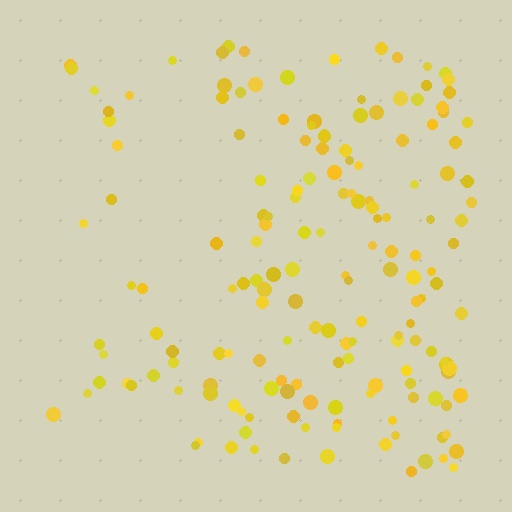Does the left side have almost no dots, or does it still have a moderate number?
Still a moderate number, just noticeably fewer than the right.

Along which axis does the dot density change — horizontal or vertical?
Horizontal.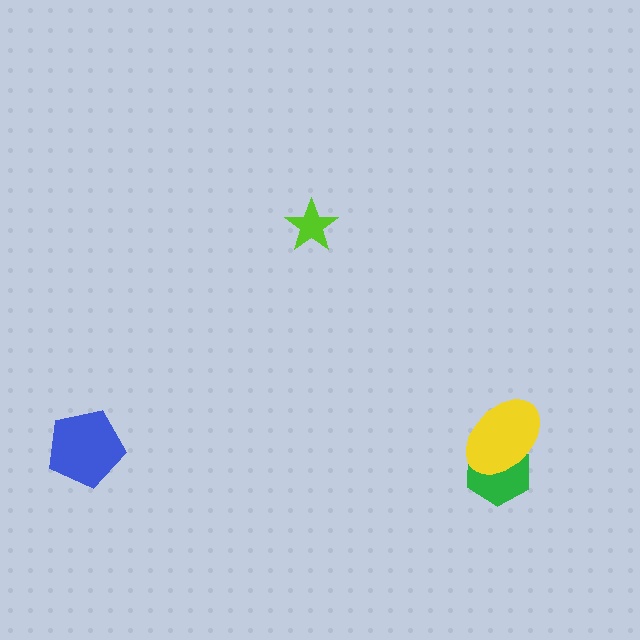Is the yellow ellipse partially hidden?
No, no other shape covers it.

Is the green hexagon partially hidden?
Yes, it is partially covered by another shape.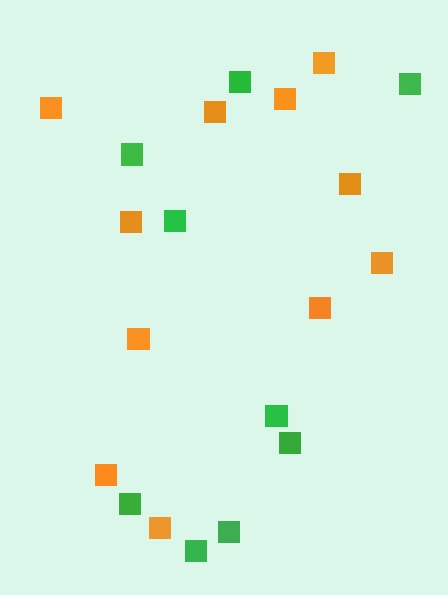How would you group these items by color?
There are 2 groups: one group of green squares (9) and one group of orange squares (11).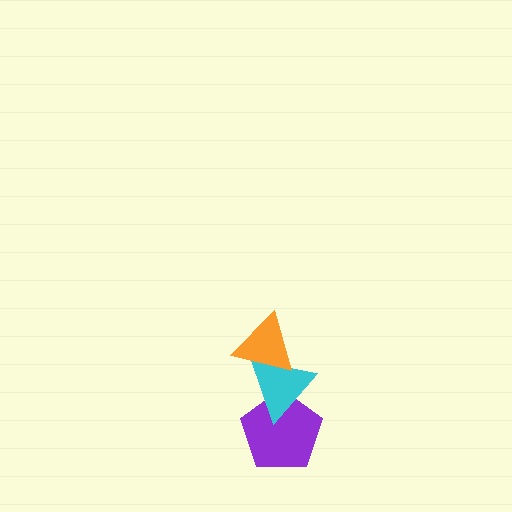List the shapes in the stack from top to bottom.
From top to bottom: the orange triangle, the cyan triangle, the purple pentagon.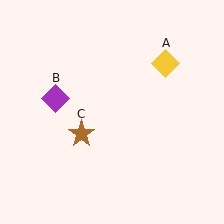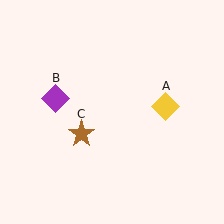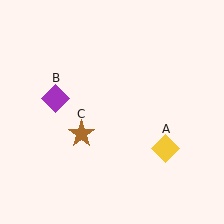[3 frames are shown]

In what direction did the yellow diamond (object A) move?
The yellow diamond (object A) moved down.